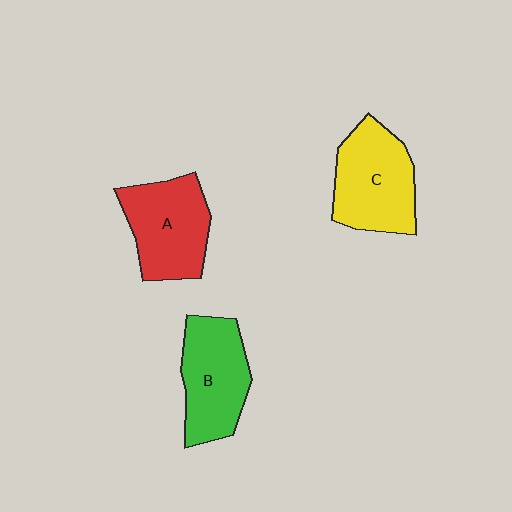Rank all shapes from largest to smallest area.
From largest to smallest: C (yellow), A (red), B (green).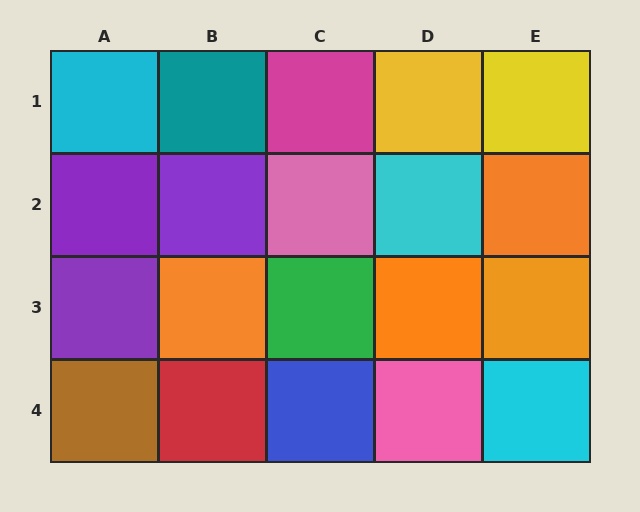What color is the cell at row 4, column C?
Blue.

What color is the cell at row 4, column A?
Brown.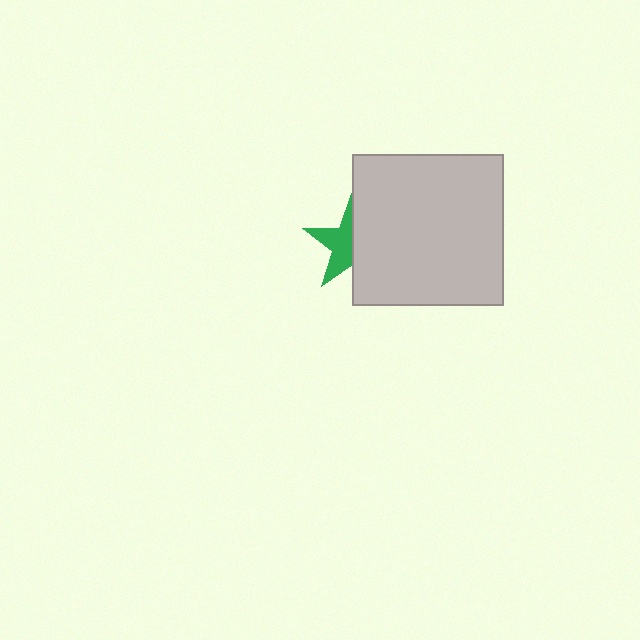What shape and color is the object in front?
The object in front is a light gray square.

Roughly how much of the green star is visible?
About half of it is visible (roughly 49%).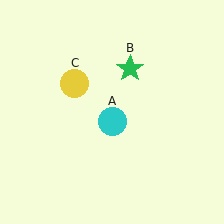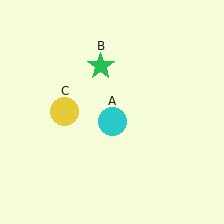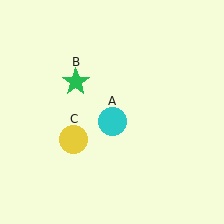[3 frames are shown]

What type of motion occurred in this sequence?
The green star (object B), yellow circle (object C) rotated counterclockwise around the center of the scene.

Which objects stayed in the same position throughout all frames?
Cyan circle (object A) remained stationary.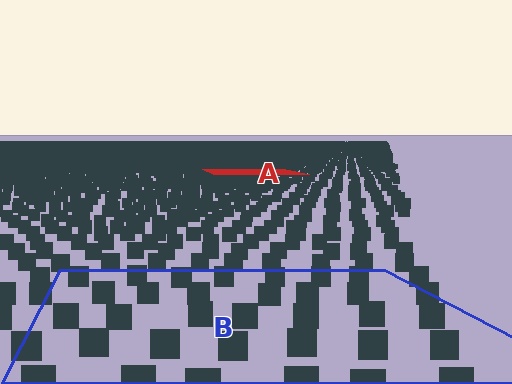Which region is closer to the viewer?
Region B is closer. The texture elements there are larger and more spread out.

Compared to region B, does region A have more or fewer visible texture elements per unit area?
Region A has more texture elements per unit area — they are packed more densely because it is farther away.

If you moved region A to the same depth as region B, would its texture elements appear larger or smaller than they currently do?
They would appear larger. At a closer depth, the same texture elements are projected at a bigger on-screen size.